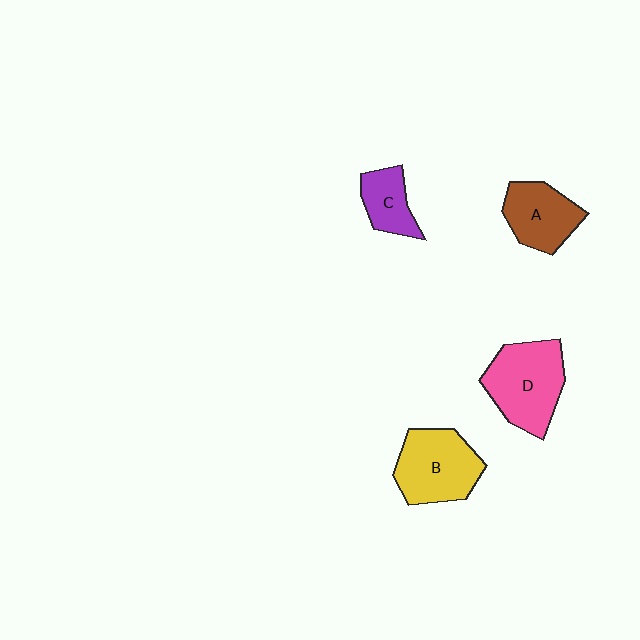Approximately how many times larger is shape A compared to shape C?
Approximately 1.4 times.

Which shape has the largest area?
Shape D (pink).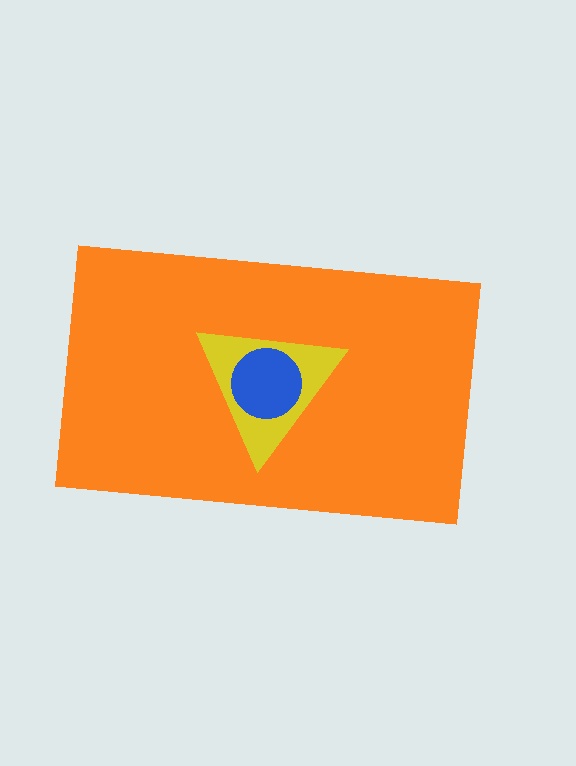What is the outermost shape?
The orange rectangle.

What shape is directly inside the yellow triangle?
The blue circle.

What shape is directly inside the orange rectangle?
The yellow triangle.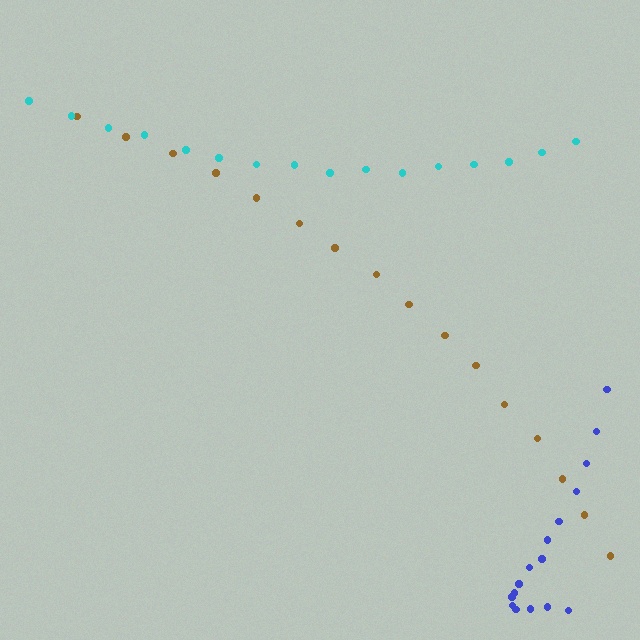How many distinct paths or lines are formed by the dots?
There are 3 distinct paths.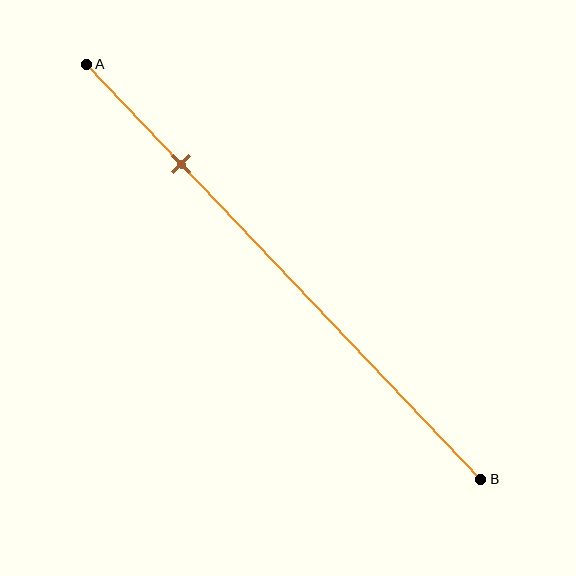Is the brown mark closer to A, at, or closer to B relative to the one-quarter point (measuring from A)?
The brown mark is approximately at the one-quarter point of segment AB.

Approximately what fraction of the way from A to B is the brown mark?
The brown mark is approximately 25% of the way from A to B.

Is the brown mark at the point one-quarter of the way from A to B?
Yes, the mark is approximately at the one-quarter point.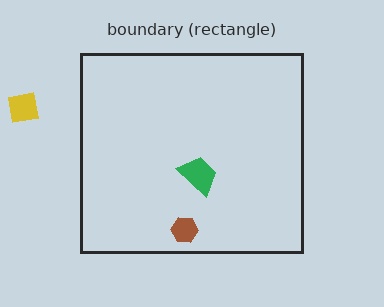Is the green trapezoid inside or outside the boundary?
Inside.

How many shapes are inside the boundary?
2 inside, 1 outside.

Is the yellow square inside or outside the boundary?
Outside.